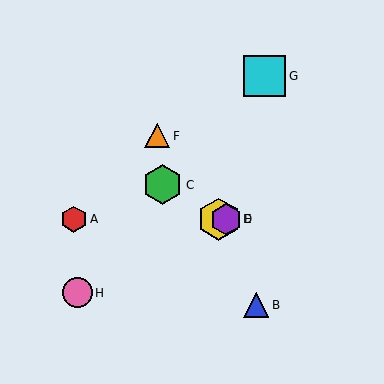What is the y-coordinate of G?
Object G is at y≈76.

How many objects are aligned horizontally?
3 objects (A, D, E) are aligned horizontally.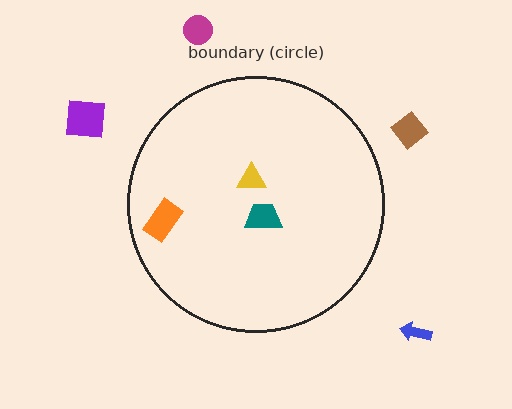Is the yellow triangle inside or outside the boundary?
Inside.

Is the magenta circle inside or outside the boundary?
Outside.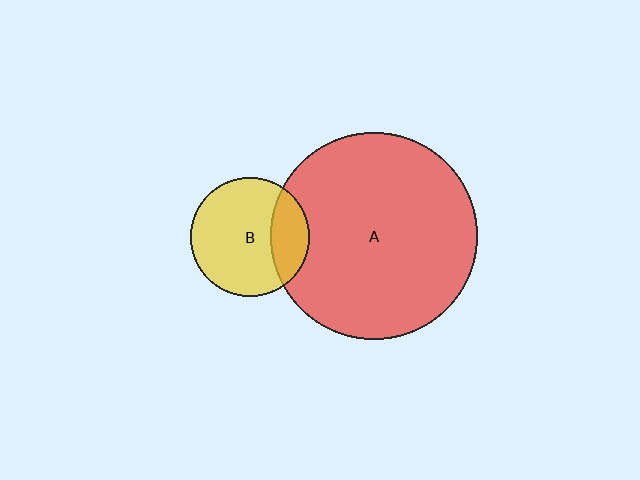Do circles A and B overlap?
Yes.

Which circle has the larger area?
Circle A (red).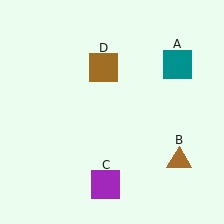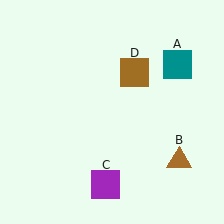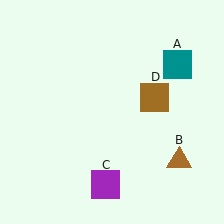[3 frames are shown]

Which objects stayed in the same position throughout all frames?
Teal square (object A) and brown triangle (object B) and purple square (object C) remained stationary.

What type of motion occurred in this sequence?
The brown square (object D) rotated clockwise around the center of the scene.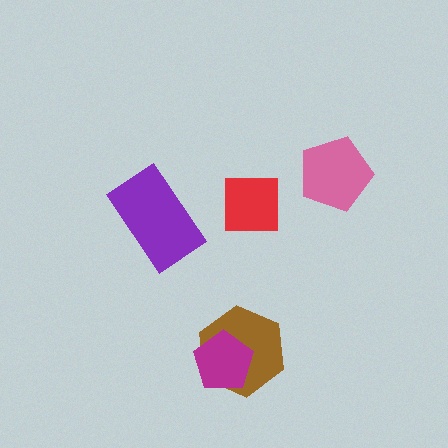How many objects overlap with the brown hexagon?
1 object overlaps with the brown hexagon.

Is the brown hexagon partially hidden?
Yes, it is partially covered by another shape.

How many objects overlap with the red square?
0 objects overlap with the red square.